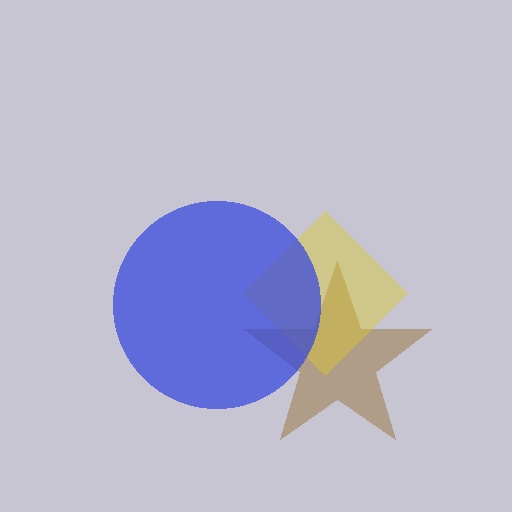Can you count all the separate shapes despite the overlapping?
Yes, there are 3 separate shapes.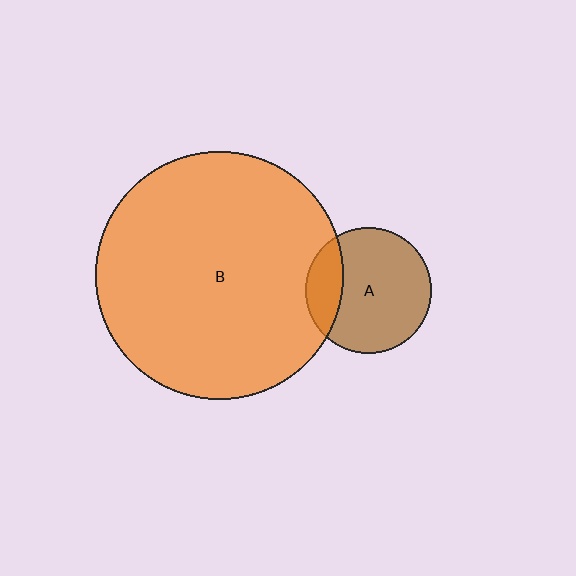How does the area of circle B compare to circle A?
Approximately 3.9 times.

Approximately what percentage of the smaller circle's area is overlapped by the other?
Approximately 20%.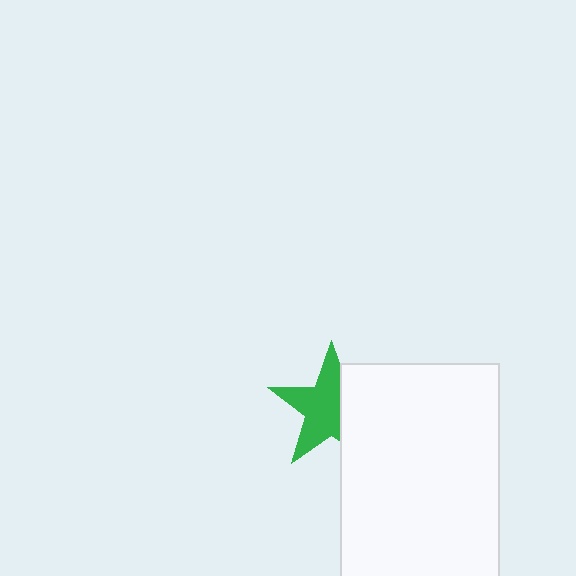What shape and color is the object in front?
The object in front is a white rectangle.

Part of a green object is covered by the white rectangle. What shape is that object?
It is a star.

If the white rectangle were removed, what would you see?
You would see the complete green star.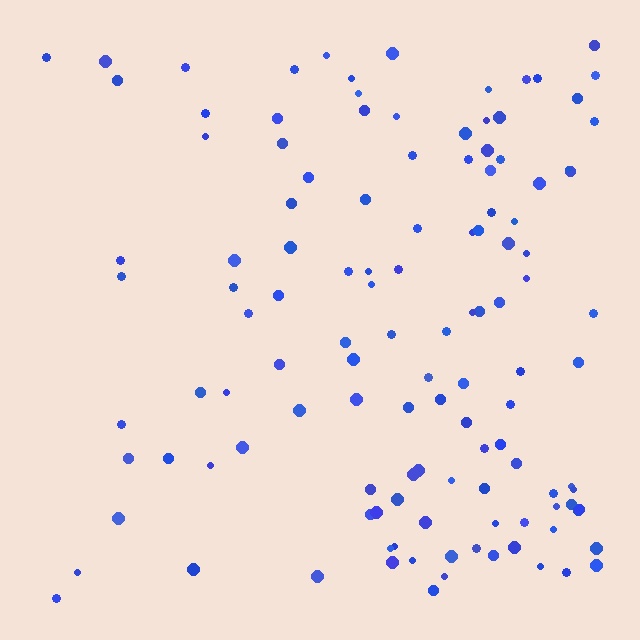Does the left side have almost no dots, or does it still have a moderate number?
Still a moderate number, just noticeably fewer than the right.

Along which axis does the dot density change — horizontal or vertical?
Horizontal.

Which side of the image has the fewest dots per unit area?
The left.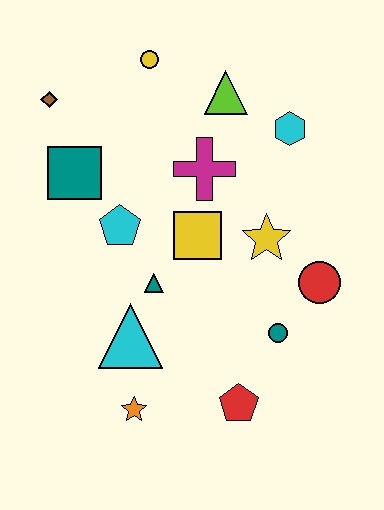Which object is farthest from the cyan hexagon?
The orange star is farthest from the cyan hexagon.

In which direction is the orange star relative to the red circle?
The orange star is to the left of the red circle.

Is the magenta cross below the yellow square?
No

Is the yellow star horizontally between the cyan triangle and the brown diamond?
No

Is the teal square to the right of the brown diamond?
Yes